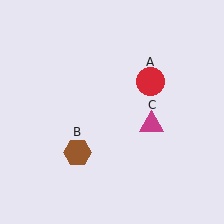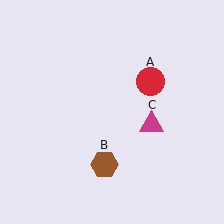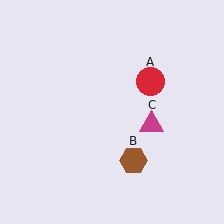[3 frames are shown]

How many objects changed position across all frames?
1 object changed position: brown hexagon (object B).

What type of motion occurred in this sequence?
The brown hexagon (object B) rotated counterclockwise around the center of the scene.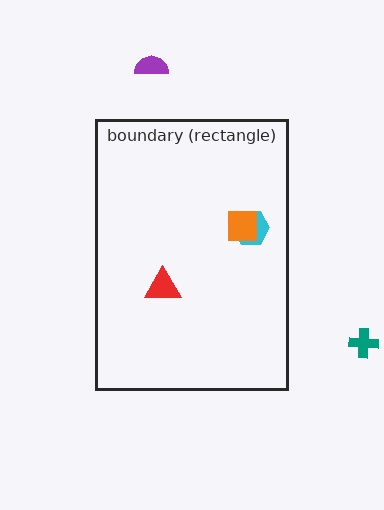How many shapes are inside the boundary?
3 inside, 2 outside.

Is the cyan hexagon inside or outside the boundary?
Inside.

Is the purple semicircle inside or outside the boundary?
Outside.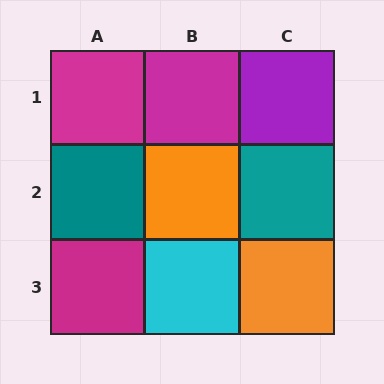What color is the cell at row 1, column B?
Magenta.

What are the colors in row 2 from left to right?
Teal, orange, teal.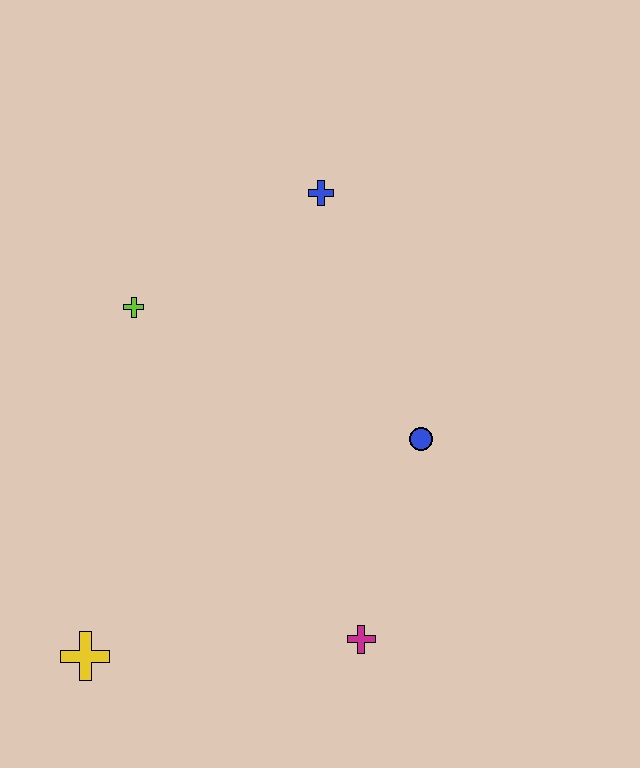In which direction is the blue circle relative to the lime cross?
The blue circle is to the right of the lime cross.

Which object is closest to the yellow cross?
The magenta cross is closest to the yellow cross.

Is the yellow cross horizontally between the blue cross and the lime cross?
No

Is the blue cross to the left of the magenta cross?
Yes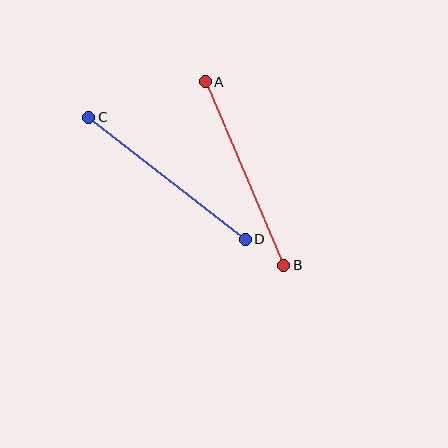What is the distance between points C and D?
The distance is approximately 199 pixels.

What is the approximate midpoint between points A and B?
The midpoint is at approximately (245, 174) pixels.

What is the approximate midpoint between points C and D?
The midpoint is at approximately (167, 178) pixels.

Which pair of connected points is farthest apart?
Points A and B are farthest apart.